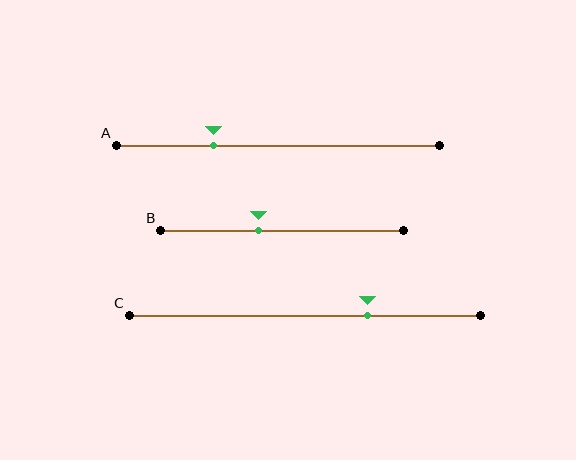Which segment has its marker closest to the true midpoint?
Segment B has its marker closest to the true midpoint.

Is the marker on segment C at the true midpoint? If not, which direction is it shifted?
No, the marker on segment C is shifted to the right by about 18% of the segment length.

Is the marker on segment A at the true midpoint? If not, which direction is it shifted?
No, the marker on segment A is shifted to the left by about 20% of the segment length.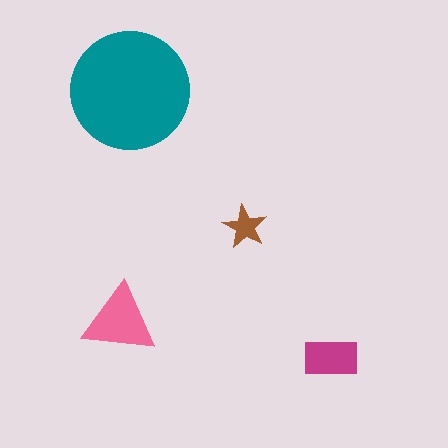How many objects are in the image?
There are 4 objects in the image.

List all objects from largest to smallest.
The teal circle, the pink triangle, the magenta rectangle, the brown star.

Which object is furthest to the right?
The magenta rectangle is rightmost.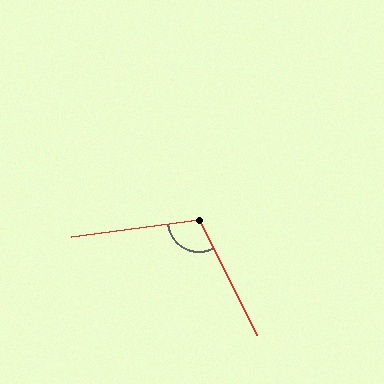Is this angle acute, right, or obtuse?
It is obtuse.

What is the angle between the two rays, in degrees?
Approximately 109 degrees.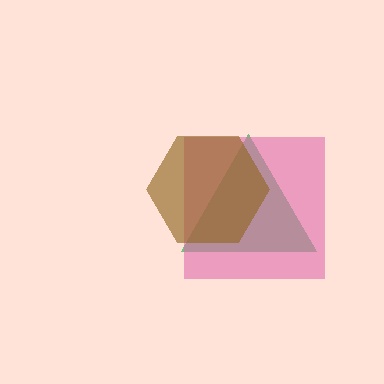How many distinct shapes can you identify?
There are 3 distinct shapes: a green triangle, a pink square, a brown hexagon.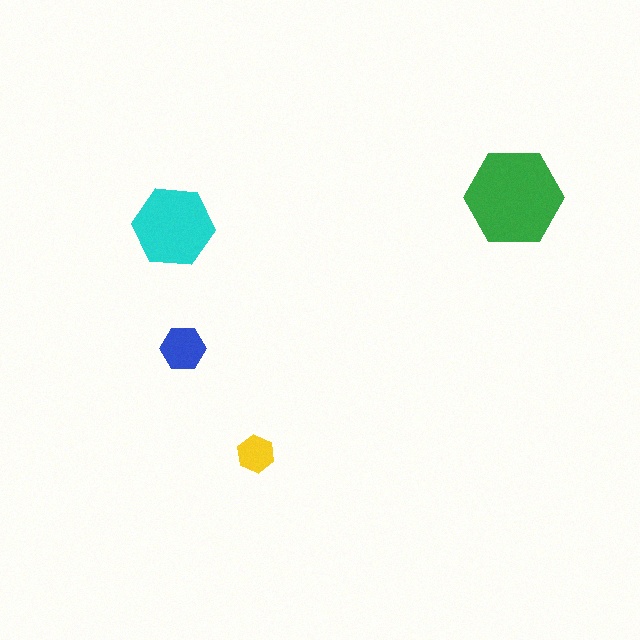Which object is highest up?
The green hexagon is topmost.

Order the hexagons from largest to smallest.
the green one, the cyan one, the blue one, the yellow one.